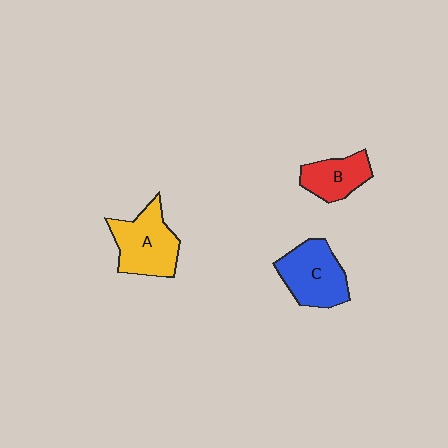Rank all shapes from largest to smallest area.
From largest to smallest: A (yellow), C (blue), B (red).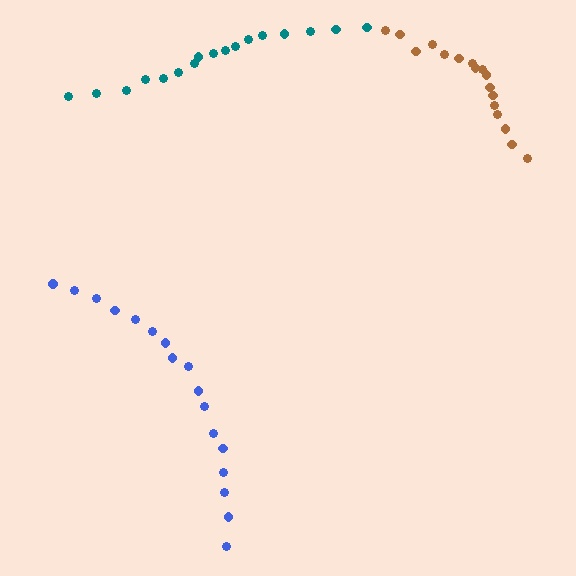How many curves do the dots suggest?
There are 3 distinct paths.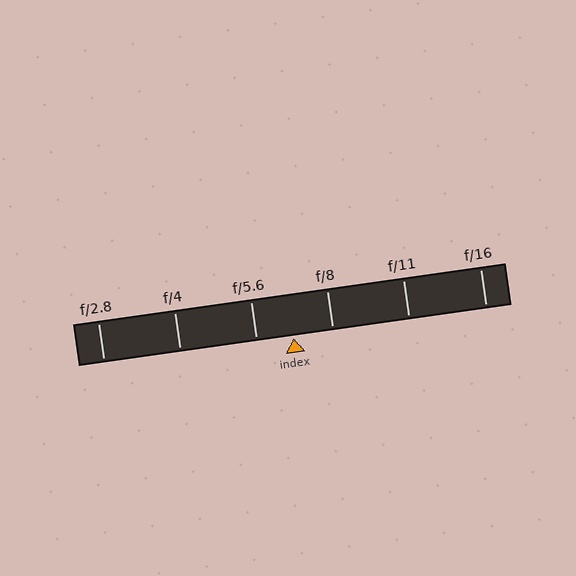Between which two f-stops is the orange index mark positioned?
The index mark is between f/5.6 and f/8.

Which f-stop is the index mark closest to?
The index mark is closest to f/5.6.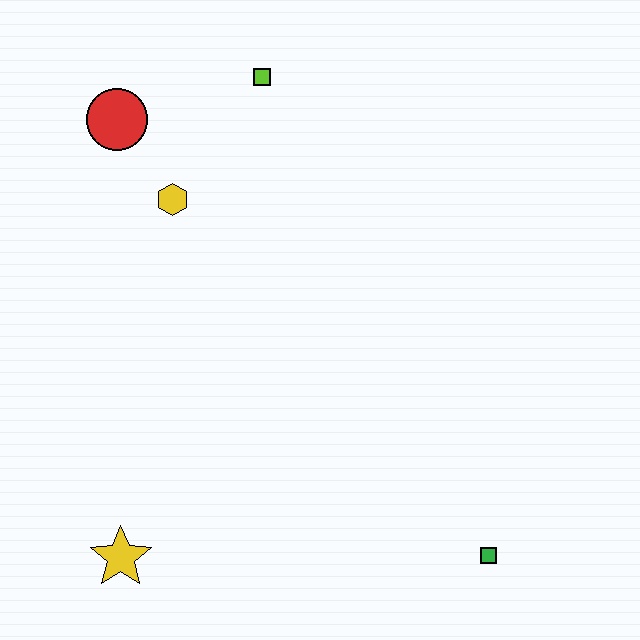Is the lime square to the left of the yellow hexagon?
No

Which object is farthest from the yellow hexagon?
The green square is farthest from the yellow hexagon.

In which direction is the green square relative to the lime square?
The green square is below the lime square.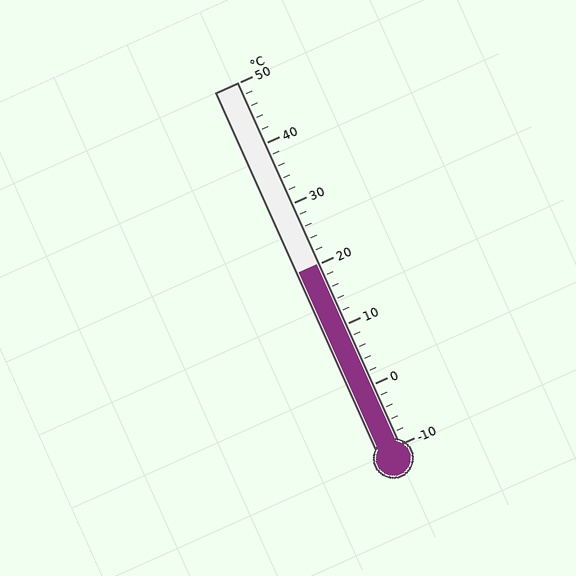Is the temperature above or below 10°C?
The temperature is above 10°C.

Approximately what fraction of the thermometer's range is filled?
The thermometer is filled to approximately 50% of its range.